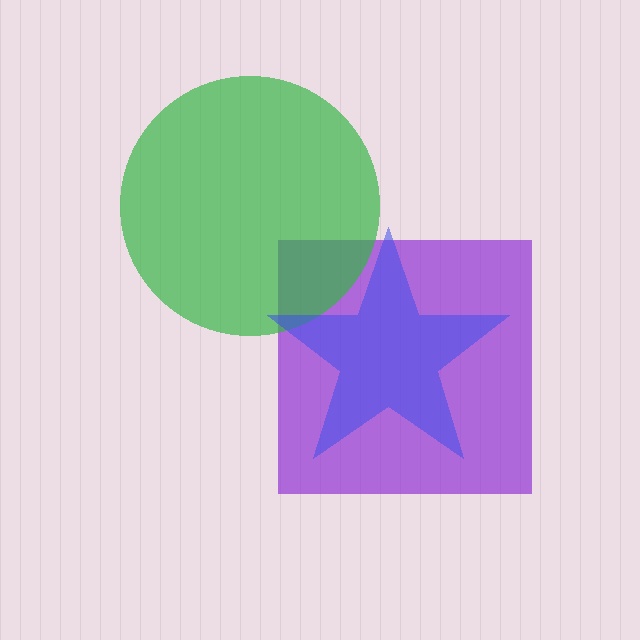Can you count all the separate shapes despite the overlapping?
Yes, there are 3 separate shapes.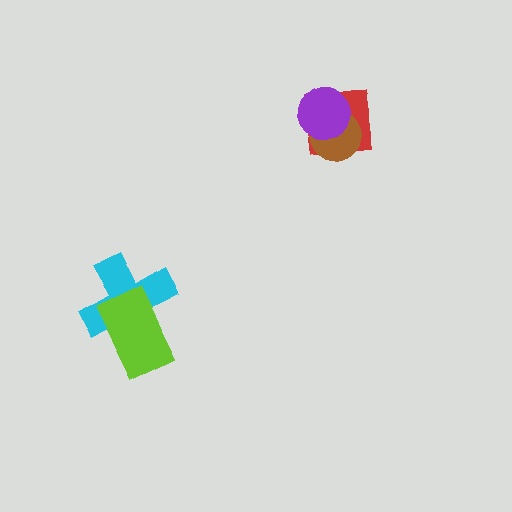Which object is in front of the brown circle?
The purple circle is in front of the brown circle.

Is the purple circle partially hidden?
No, no other shape covers it.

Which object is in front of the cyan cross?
The lime rectangle is in front of the cyan cross.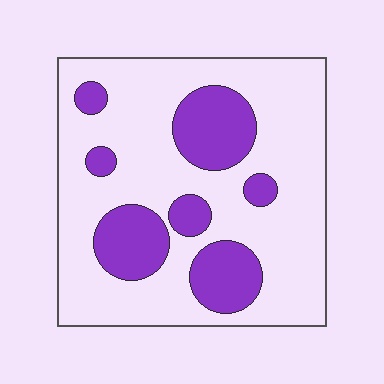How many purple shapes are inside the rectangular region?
7.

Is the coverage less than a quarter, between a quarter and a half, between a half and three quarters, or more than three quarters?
Between a quarter and a half.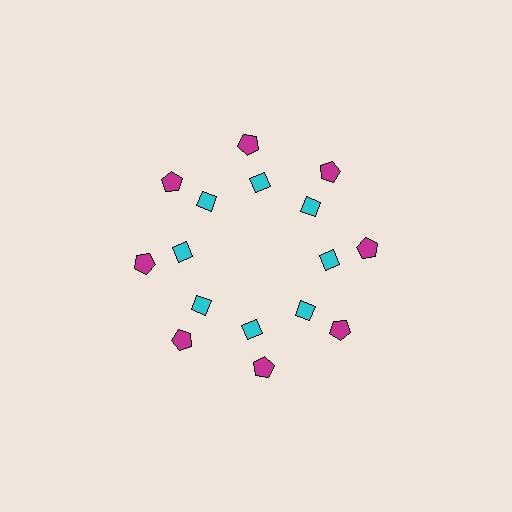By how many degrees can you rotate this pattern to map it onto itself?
The pattern maps onto itself every 45 degrees of rotation.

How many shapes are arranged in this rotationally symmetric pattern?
There are 16 shapes, arranged in 8 groups of 2.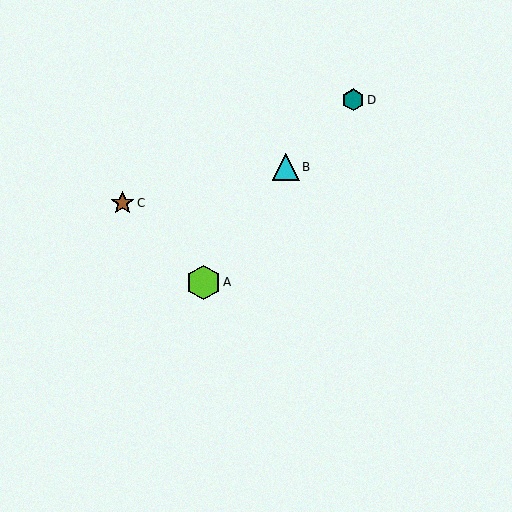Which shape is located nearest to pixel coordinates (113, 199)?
The brown star (labeled C) at (123, 203) is nearest to that location.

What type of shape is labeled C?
Shape C is a brown star.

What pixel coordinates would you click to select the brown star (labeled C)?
Click at (123, 203) to select the brown star C.